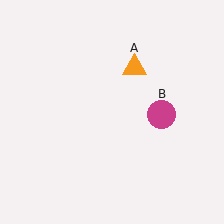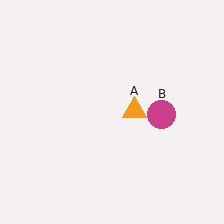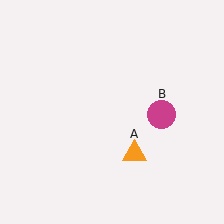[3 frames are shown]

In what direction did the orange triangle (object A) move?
The orange triangle (object A) moved down.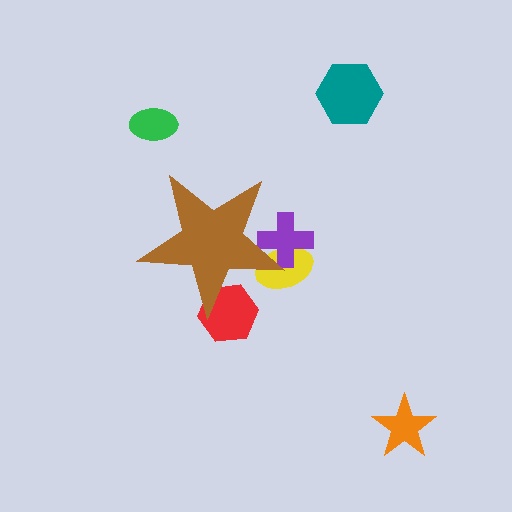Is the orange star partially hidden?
No, the orange star is fully visible.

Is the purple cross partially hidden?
Yes, the purple cross is partially hidden behind the brown star.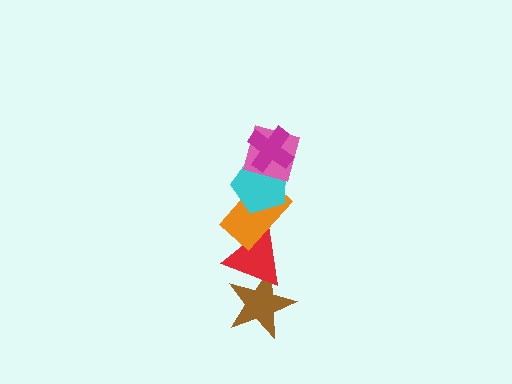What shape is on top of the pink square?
The magenta cross is on top of the pink square.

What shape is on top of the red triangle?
The orange rectangle is on top of the red triangle.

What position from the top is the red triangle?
The red triangle is 5th from the top.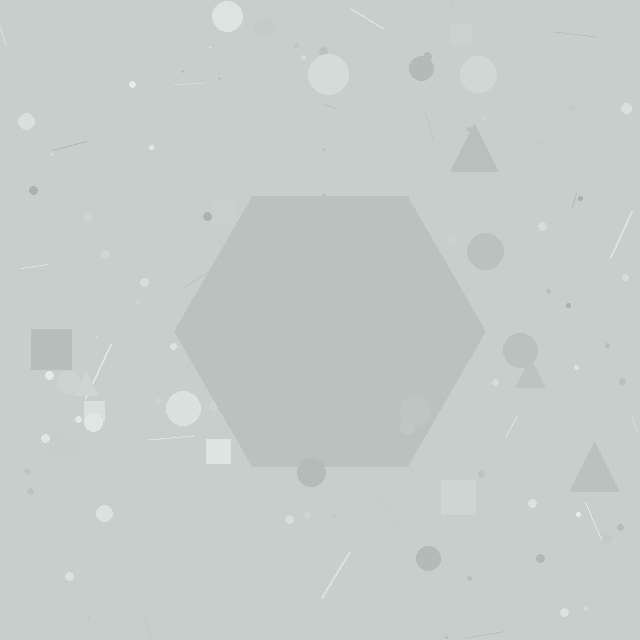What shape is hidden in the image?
A hexagon is hidden in the image.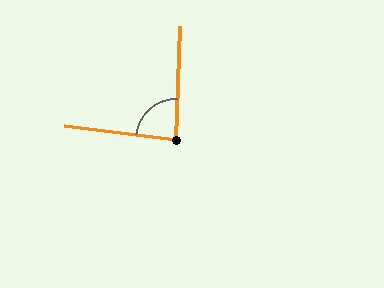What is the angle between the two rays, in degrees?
Approximately 85 degrees.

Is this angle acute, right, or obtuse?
It is approximately a right angle.